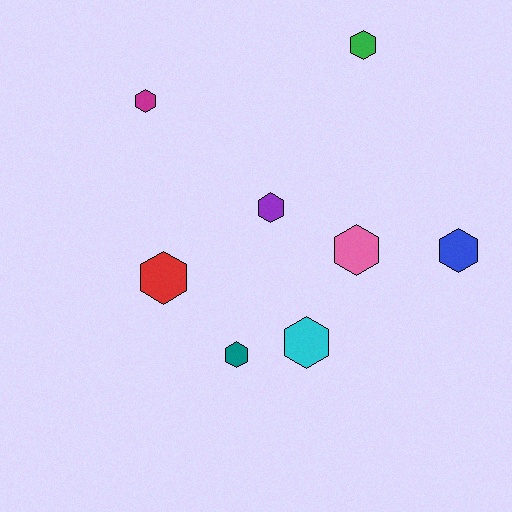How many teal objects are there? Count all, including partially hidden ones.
There is 1 teal object.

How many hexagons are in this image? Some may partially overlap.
There are 8 hexagons.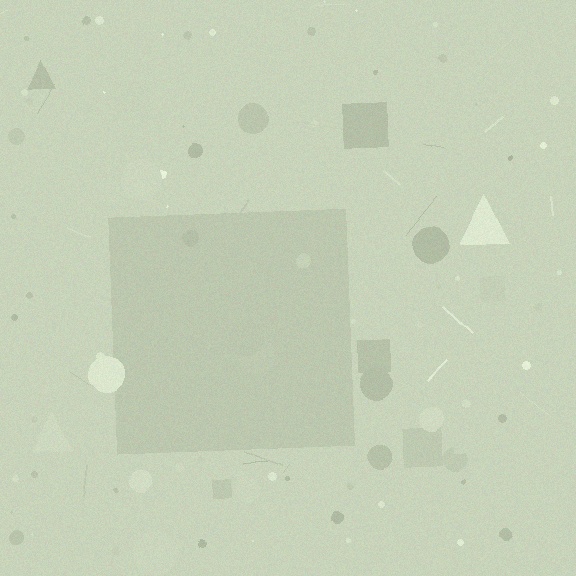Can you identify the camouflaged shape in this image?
The camouflaged shape is a square.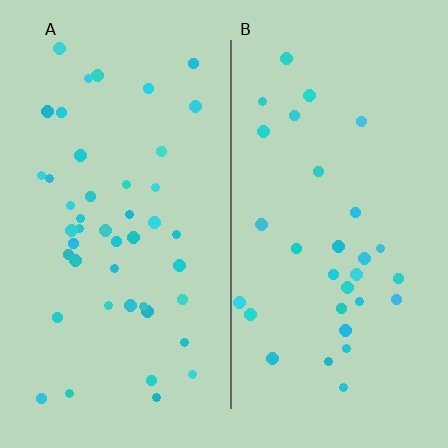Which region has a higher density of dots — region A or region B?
A (the left).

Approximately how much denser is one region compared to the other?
Approximately 1.5× — region A over region B.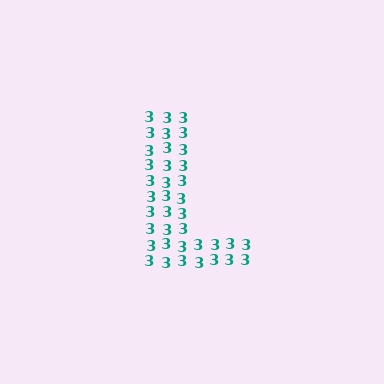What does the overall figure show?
The overall figure shows the letter L.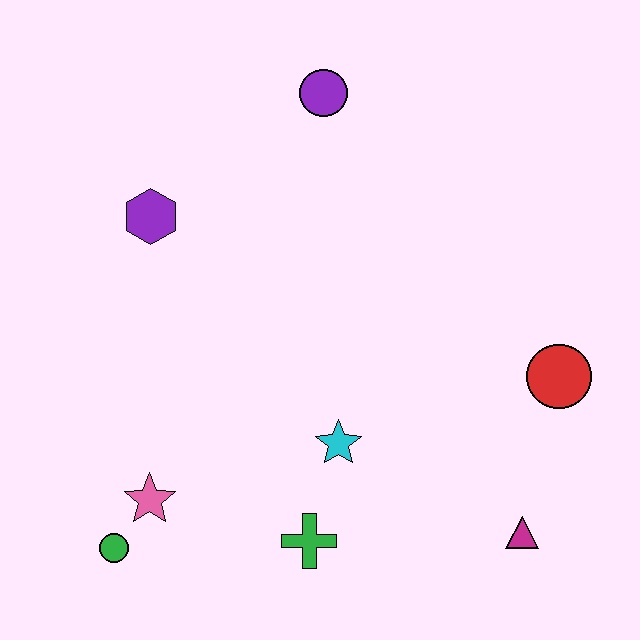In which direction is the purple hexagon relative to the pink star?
The purple hexagon is above the pink star.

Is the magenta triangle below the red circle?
Yes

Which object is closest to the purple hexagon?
The purple circle is closest to the purple hexagon.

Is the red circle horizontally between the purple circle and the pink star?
No